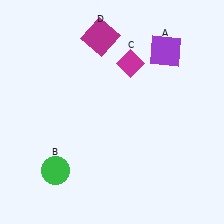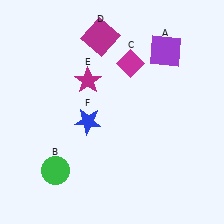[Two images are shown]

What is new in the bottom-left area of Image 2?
A blue star (F) was added in the bottom-left area of Image 2.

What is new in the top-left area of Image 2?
A magenta star (E) was added in the top-left area of Image 2.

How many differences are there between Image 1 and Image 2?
There are 2 differences between the two images.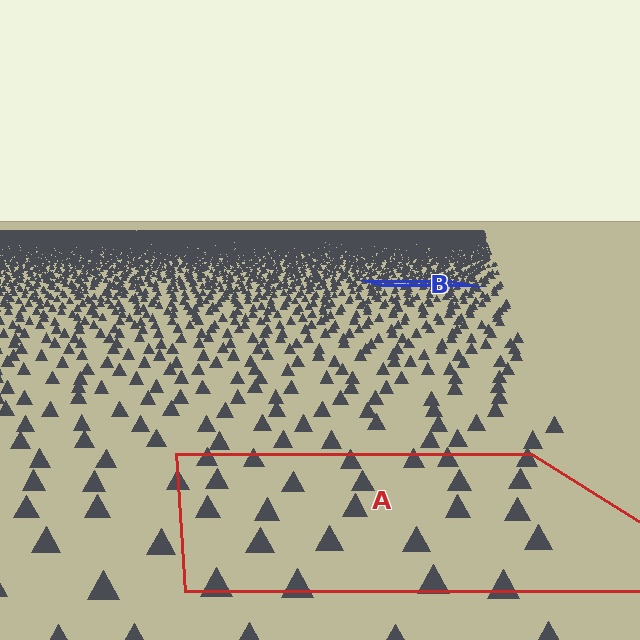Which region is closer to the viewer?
Region A is closer. The texture elements there are larger and more spread out.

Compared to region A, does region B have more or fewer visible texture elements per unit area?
Region B has more texture elements per unit area — they are packed more densely because it is farther away.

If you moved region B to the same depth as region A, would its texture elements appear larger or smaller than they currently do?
They would appear larger. At a closer depth, the same texture elements are projected at a bigger on-screen size.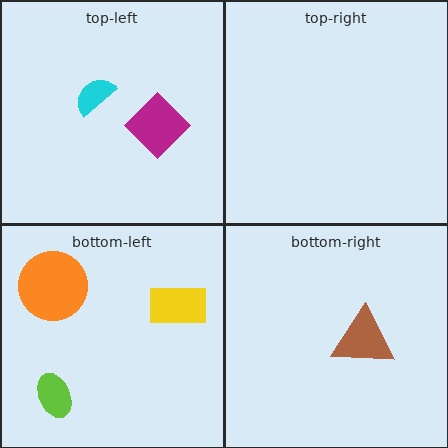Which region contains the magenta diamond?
The top-left region.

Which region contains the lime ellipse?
The bottom-left region.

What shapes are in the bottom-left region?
The orange circle, the yellow rectangle, the lime ellipse.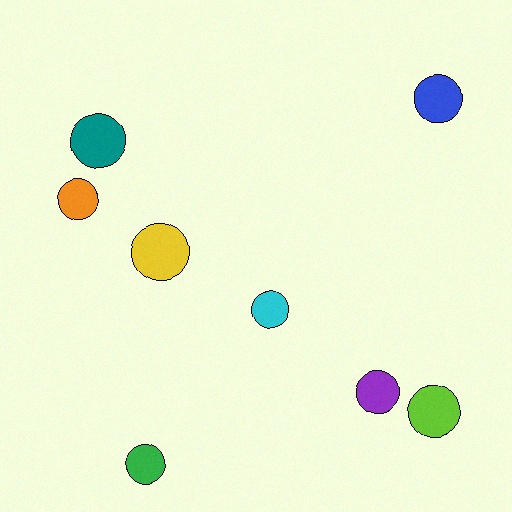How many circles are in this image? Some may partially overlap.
There are 8 circles.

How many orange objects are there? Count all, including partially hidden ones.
There is 1 orange object.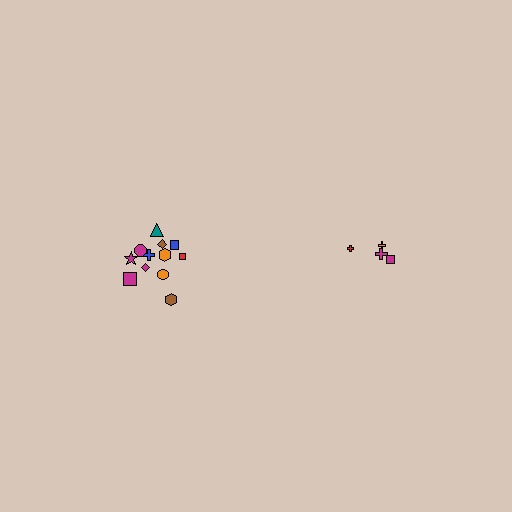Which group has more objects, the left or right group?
The left group.